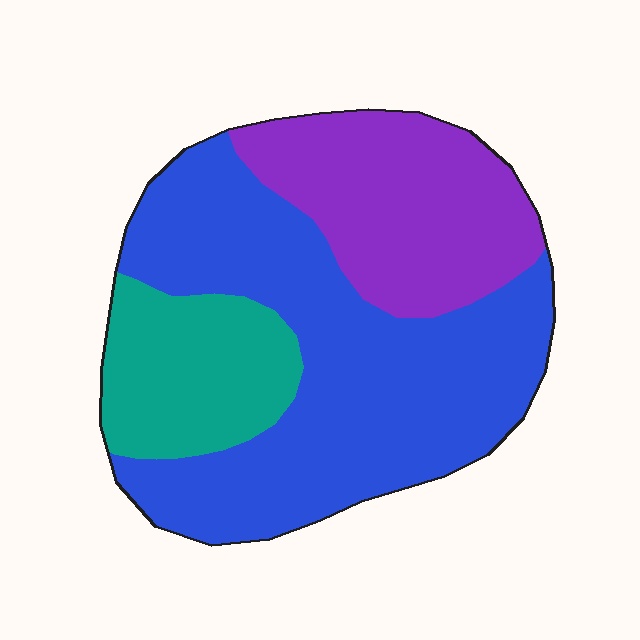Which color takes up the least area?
Teal, at roughly 20%.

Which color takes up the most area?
Blue, at roughly 55%.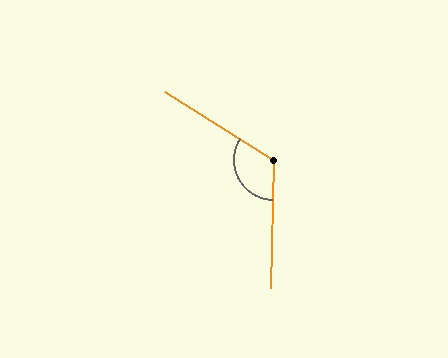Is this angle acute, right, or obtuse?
It is obtuse.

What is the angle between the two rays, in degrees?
Approximately 121 degrees.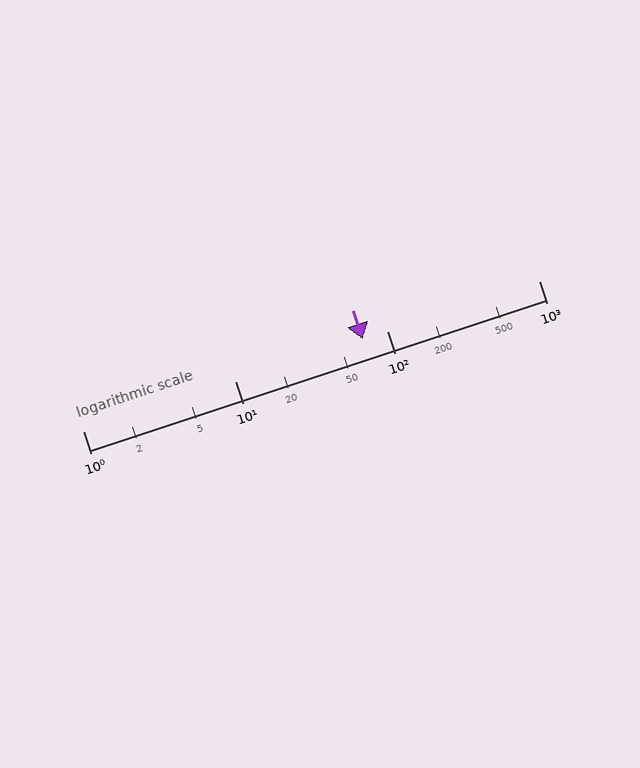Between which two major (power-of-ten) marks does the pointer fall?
The pointer is between 10 and 100.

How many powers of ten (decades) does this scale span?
The scale spans 3 decades, from 1 to 1000.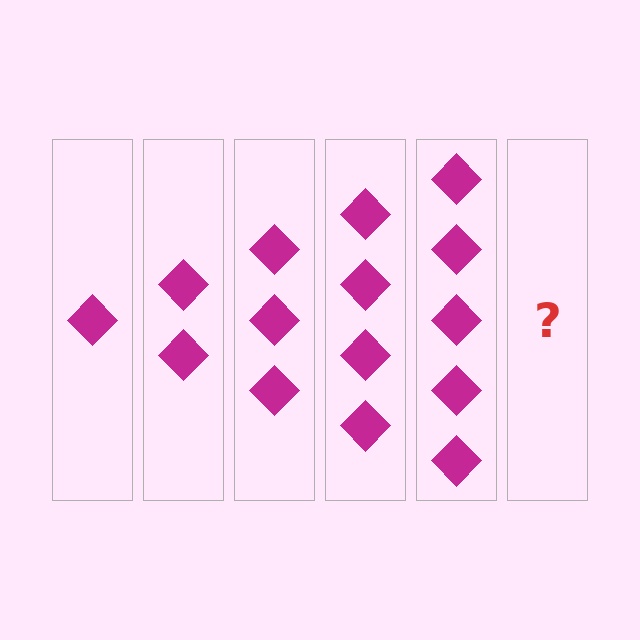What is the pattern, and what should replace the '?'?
The pattern is that each step adds one more diamond. The '?' should be 6 diamonds.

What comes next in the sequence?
The next element should be 6 diamonds.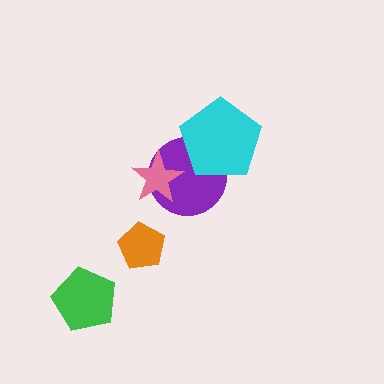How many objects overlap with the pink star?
1 object overlaps with the pink star.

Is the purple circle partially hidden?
Yes, it is partially covered by another shape.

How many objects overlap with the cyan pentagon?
1 object overlaps with the cyan pentagon.